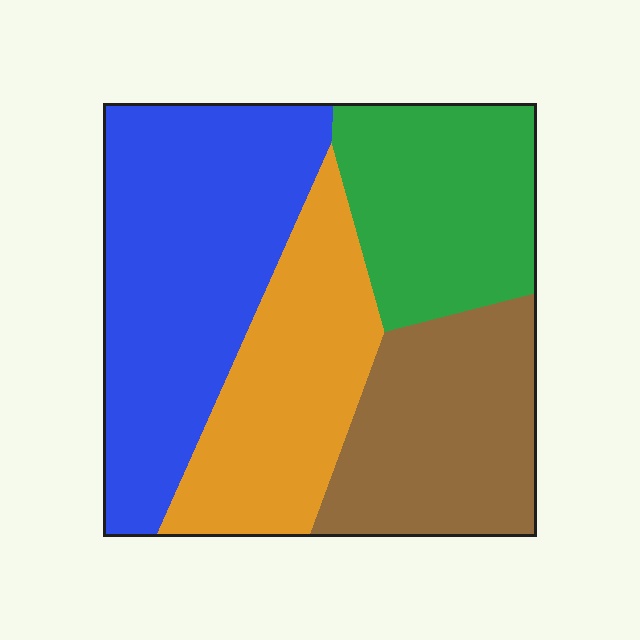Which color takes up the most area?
Blue, at roughly 35%.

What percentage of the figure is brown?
Brown covers roughly 20% of the figure.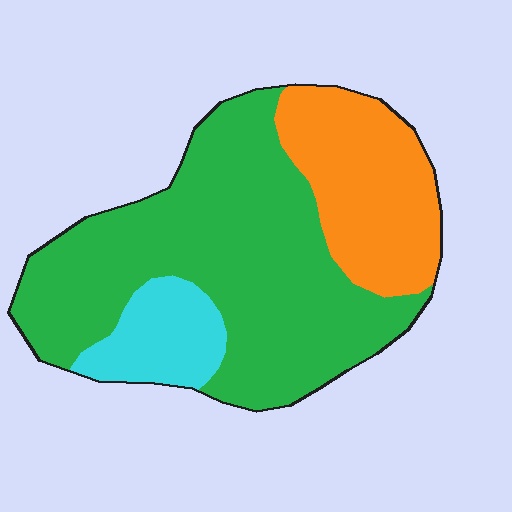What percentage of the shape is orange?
Orange covers around 25% of the shape.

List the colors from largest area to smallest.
From largest to smallest: green, orange, cyan.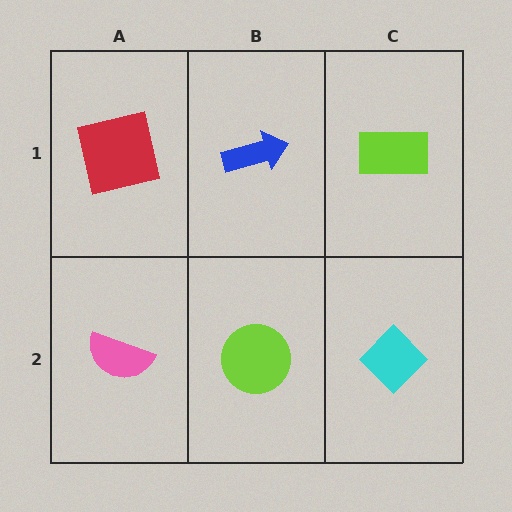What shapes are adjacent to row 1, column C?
A cyan diamond (row 2, column C), a blue arrow (row 1, column B).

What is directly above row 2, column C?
A lime rectangle.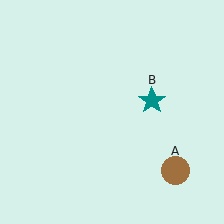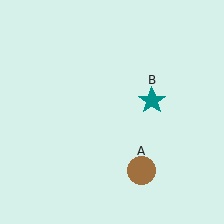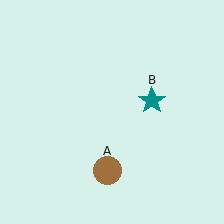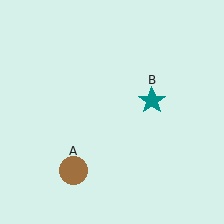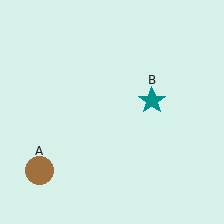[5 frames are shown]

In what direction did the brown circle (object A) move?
The brown circle (object A) moved left.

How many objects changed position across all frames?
1 object changed position: brown circle (object A).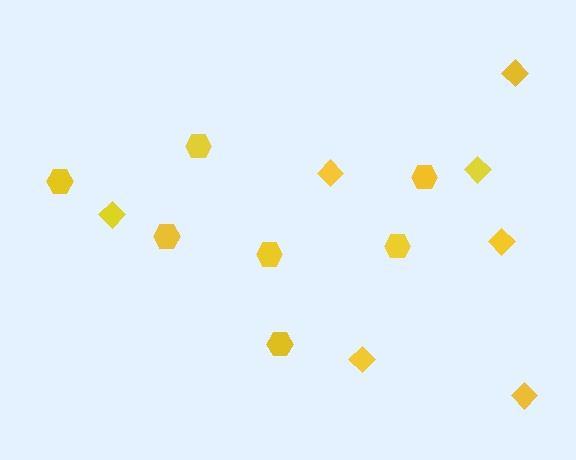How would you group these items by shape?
There are 2 groups: one group of diamonds (7) and one group of hexagons (7).